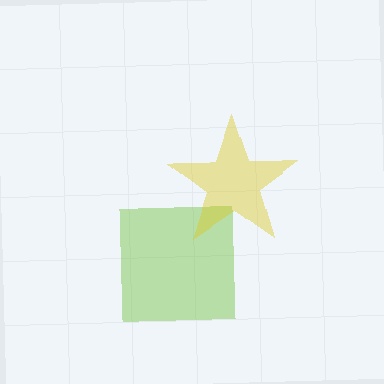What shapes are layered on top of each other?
The layered shapes are: a lime square, a yellow star.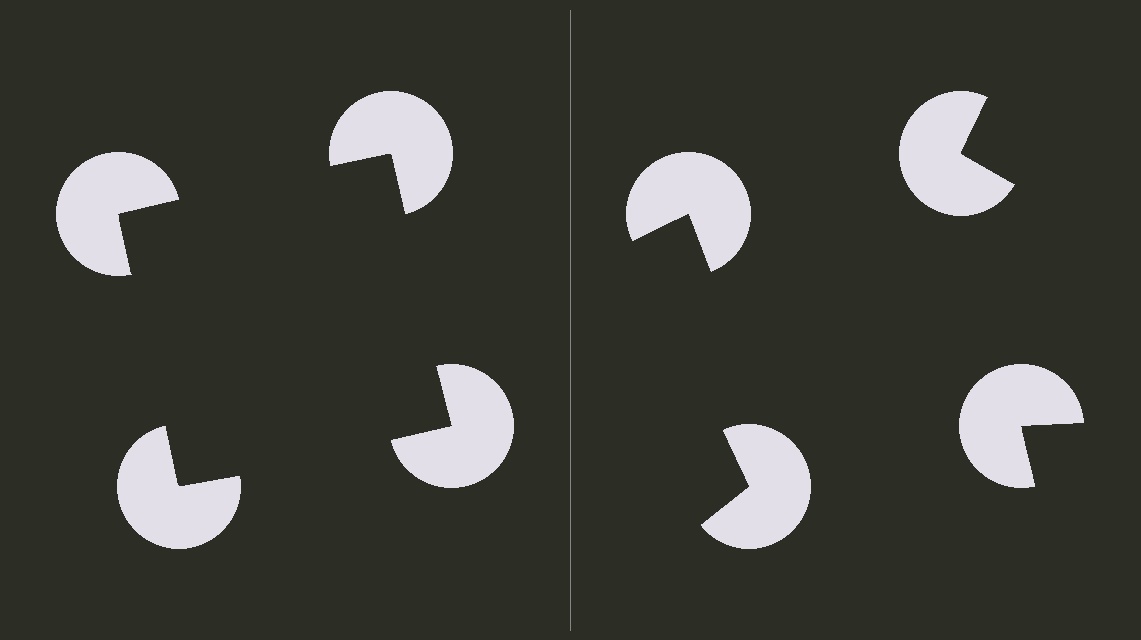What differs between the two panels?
The pac-man discs are positioned identically on both sides; only the wedge orientations differ. On the left they align to a square; on the right they are misaligned.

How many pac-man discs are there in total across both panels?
8 — 4 on each side.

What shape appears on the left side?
An illusory square.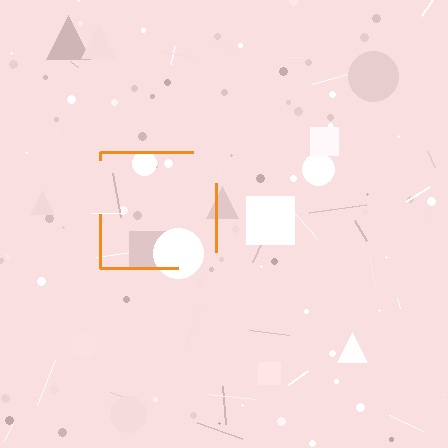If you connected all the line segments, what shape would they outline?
They would outline a square.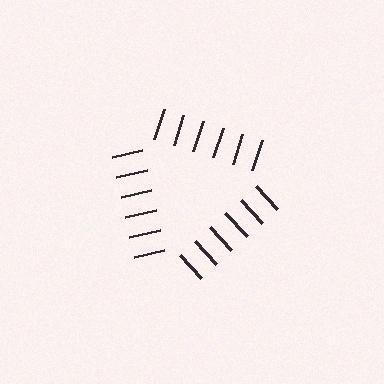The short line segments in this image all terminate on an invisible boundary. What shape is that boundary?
An illusory triangle — the line segments terminate on its edges but no continuous stroke is drawn.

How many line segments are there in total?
18 — 6 along each of the 3 edges.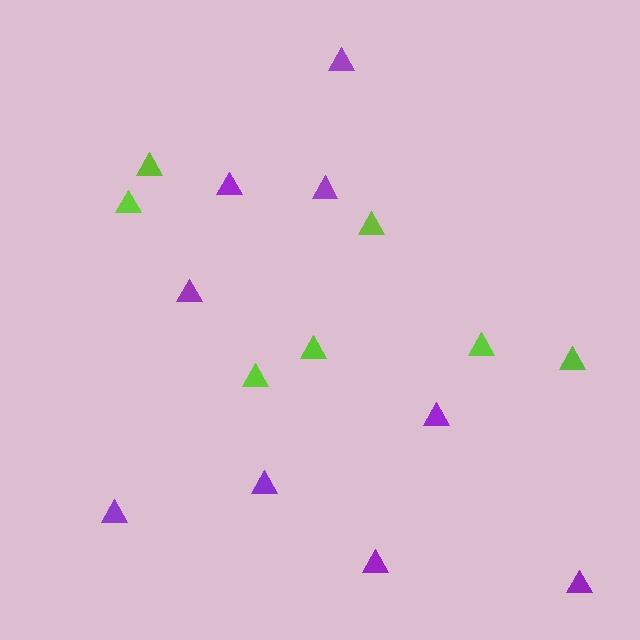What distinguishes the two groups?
There are 2 groups: one group of purple triangles (9) and one group of lime triangles (7).